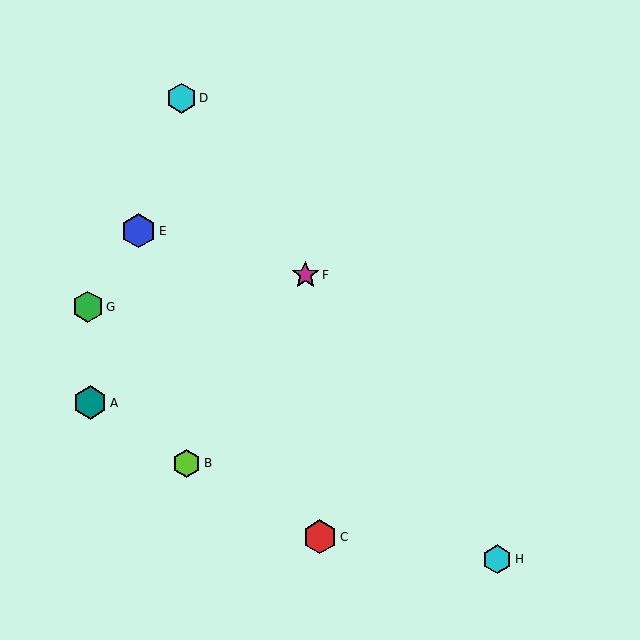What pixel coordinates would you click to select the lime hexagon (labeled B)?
Click at (187, 463) to select the lime hexagon B.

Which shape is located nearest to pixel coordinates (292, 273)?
The magenta star (labeled F) at (305, 275) is nearest to that location.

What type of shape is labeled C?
Shape C is a red hexagon.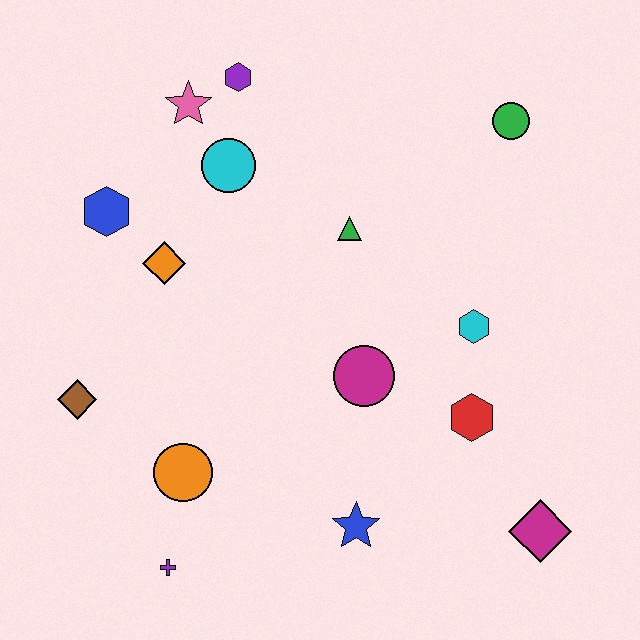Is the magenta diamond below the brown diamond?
Yes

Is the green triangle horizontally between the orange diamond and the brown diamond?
No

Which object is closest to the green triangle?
The cyan circle is closest to the green triangle.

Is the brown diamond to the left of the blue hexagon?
Yes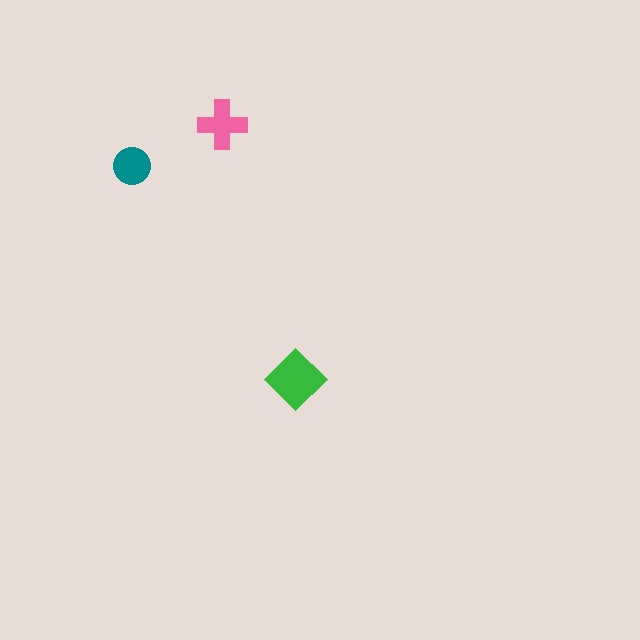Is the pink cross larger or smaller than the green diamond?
Smaller.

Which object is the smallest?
The teal circle.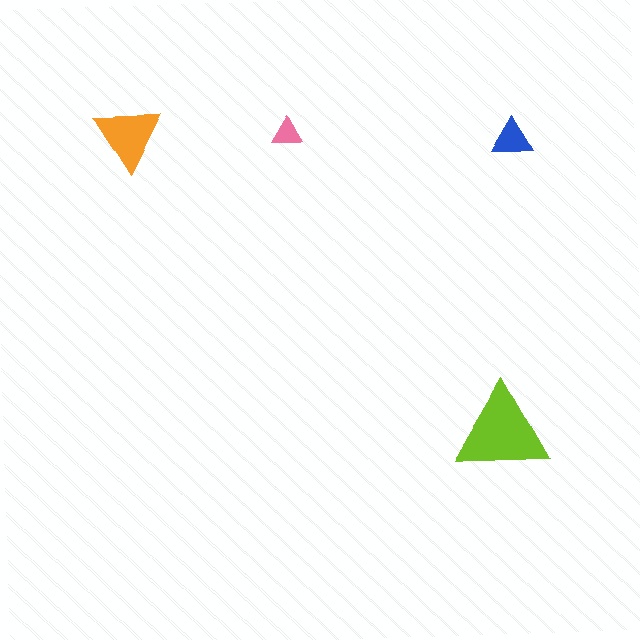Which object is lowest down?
The lime triangle is bottommost.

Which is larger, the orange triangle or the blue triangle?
The orange one.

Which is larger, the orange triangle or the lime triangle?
The lime one.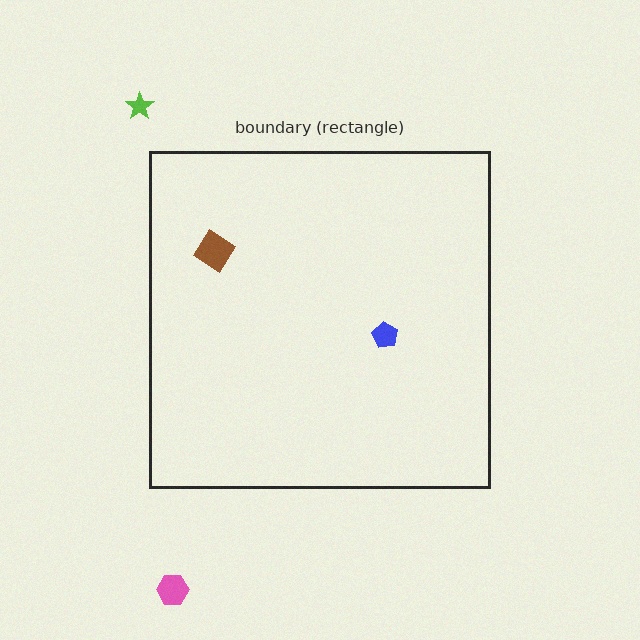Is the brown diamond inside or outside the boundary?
Inside.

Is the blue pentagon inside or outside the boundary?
Inside.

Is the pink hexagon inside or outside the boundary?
Outside.